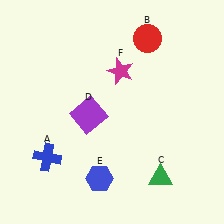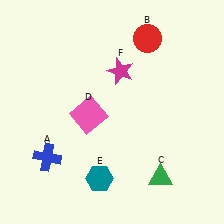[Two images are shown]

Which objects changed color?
D changed from purple to pink. E changed from blue to teal.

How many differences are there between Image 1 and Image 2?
There are 2 differences between the two images.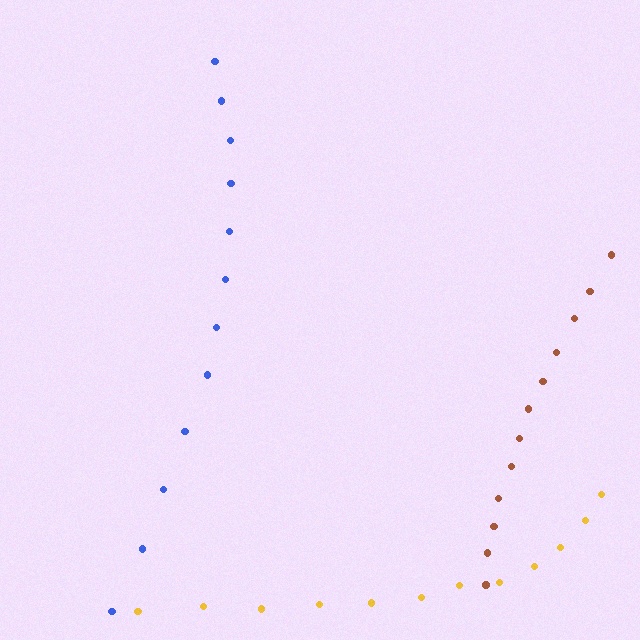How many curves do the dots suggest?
There are 3 distinct paths.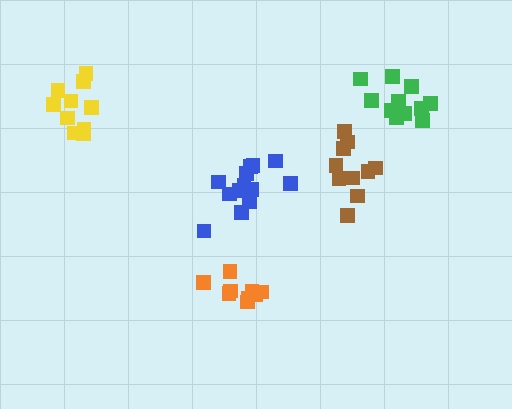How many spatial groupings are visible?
There are 5 spatial groupings.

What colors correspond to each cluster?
The clusters are colored: blue, yellow, green, brown, orange.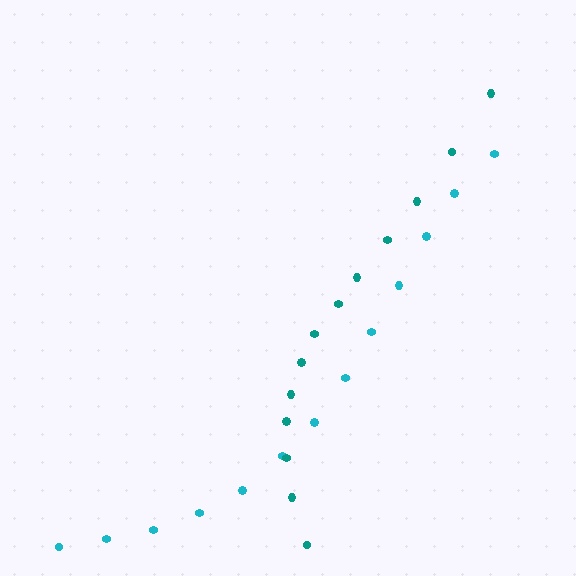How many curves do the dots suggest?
There are 2 distinct paths.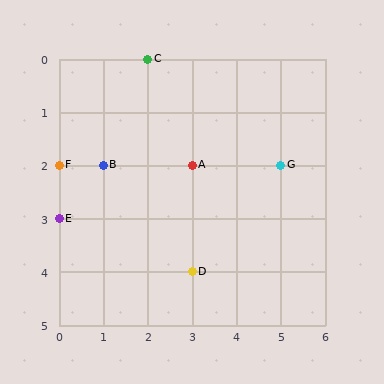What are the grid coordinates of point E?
Point E is at grid coordinates (0, 3).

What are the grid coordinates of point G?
Point G is at grid coordinates (5, 2).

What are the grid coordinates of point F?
Point F is at grid coordinates (0, 2).